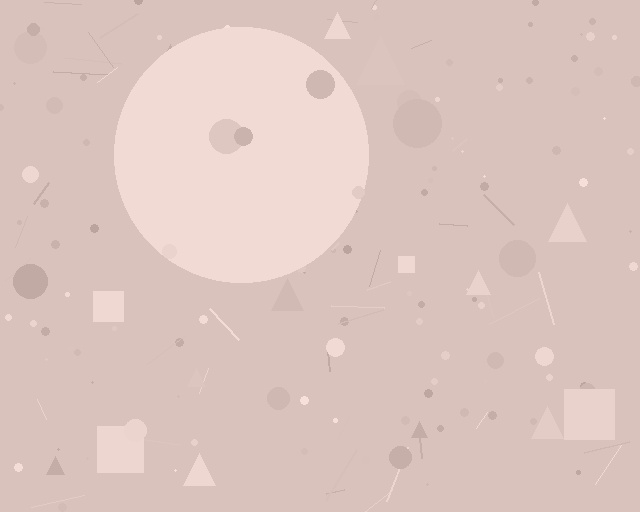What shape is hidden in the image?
A circle is hidden in the image.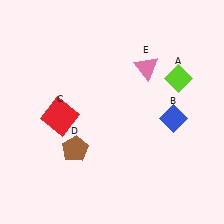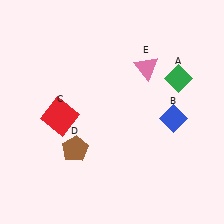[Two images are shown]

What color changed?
The diamond (A) changed from lime in Image 1 to green in Image 2.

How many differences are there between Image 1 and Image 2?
There is 1 difference between the two images.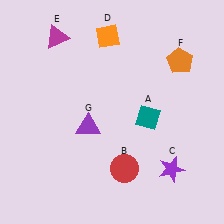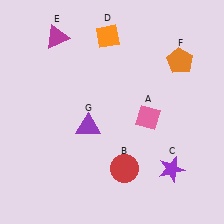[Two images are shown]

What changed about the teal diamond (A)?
In Image 1, A is teal. In Image 2, it changed to pink.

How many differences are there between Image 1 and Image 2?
There is 1 difference between the two images.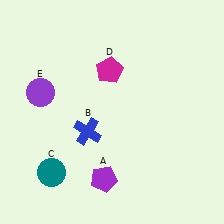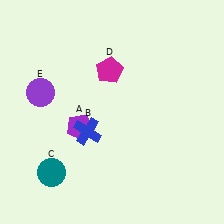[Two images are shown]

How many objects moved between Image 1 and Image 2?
1 object moved between the two images.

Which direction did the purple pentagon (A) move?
The purple pentagon (A) moved up.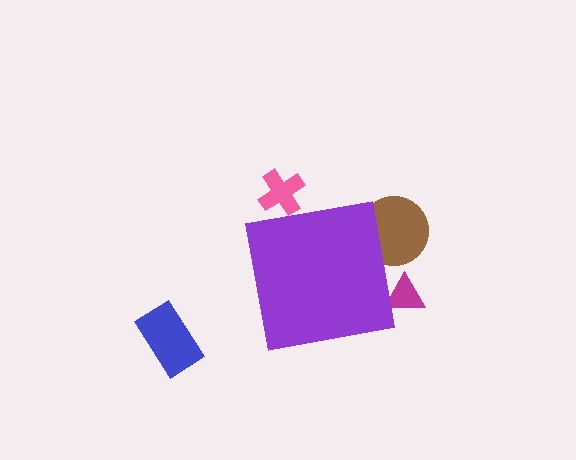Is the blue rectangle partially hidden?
No, the blue rectangle is fully visible.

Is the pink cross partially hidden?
Yes, the pink cross is partially hidden behind the purple square.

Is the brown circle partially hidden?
Yes, the brown circle is partially hidden behind the purple square.